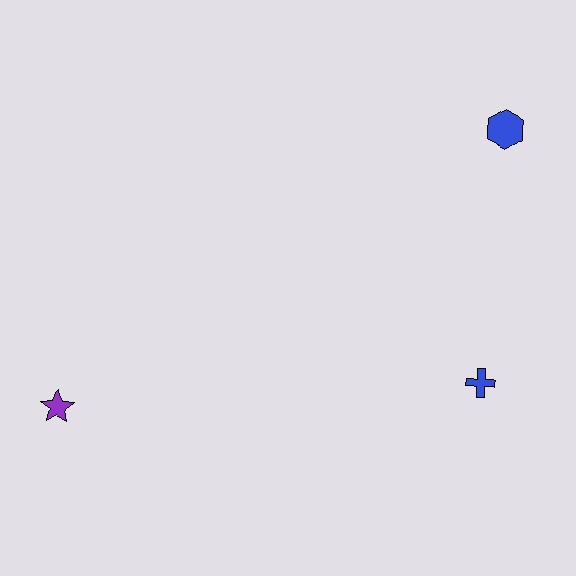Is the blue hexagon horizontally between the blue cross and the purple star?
No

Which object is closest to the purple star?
The blue cross is closest to the purple star.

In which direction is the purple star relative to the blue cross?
The purple star is to the left of the blue cross.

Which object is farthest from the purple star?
The blue hexagon is farthest from the purple star.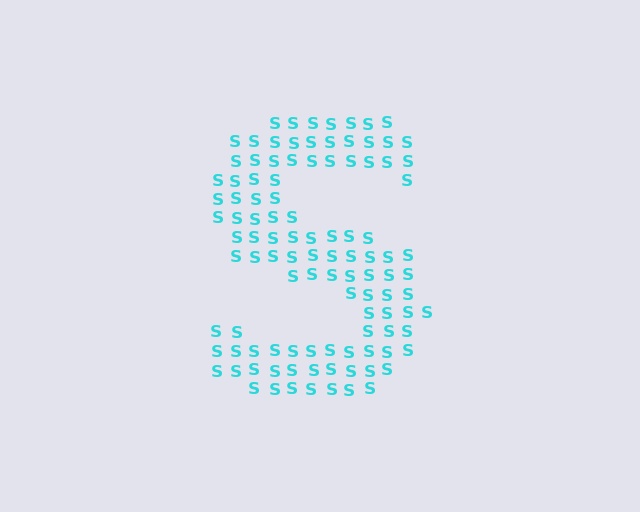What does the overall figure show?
The overall figure shows the letter S.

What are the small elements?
The small elements are letter S's.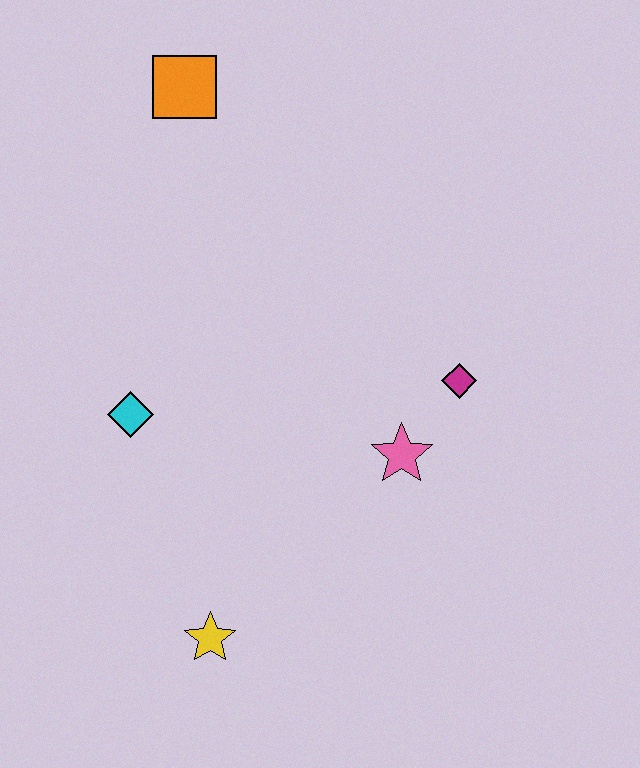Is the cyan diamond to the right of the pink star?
No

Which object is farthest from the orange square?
The yellow star is farthest from the orange square.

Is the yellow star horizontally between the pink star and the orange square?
Yes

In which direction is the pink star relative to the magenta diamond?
The pink star is below the magenta diamond.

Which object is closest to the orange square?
The cyan diamond is closest to the orange square.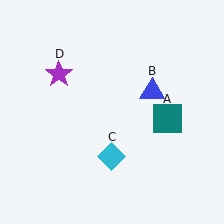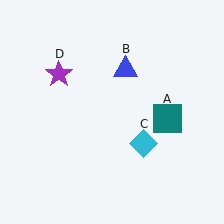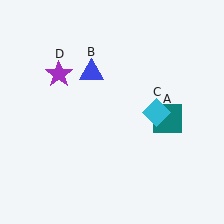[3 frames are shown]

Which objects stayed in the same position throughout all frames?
Teal square (object A) and purple star (object D) remained stationary.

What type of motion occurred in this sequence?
The blue triangle (object B), cyan diamond (object C) rotated counterclockwise around the center of the scene.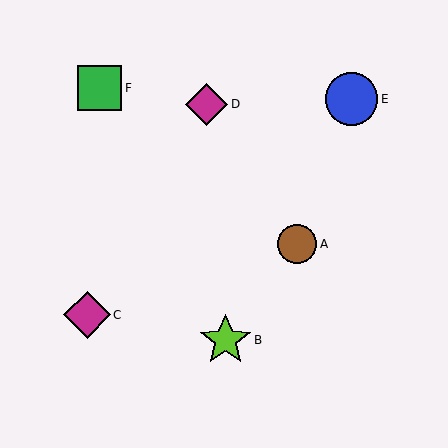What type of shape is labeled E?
Shape E is a blue circle.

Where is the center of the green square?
The center of the green square is at (99, 88).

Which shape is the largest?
The blue circle (labeled E) is the largest.